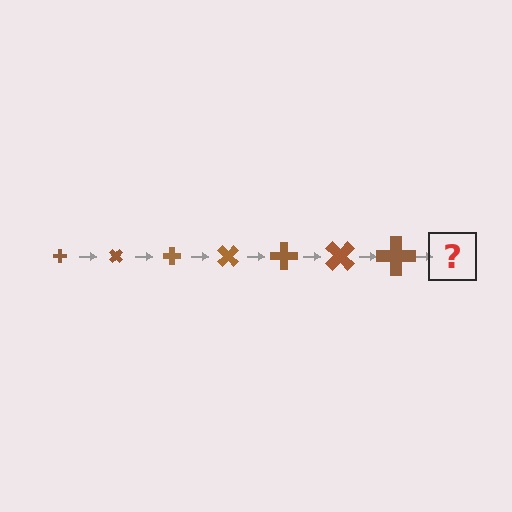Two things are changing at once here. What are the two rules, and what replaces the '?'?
The two rules are that the cross grows larger each step and it rotates 45 degrees each step. The '?' should be a cross, larger than the previous one and rotated 315 degrees from the start.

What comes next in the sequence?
The next element should be a cross, larger than the previous one and rotated 315 degrees from the start.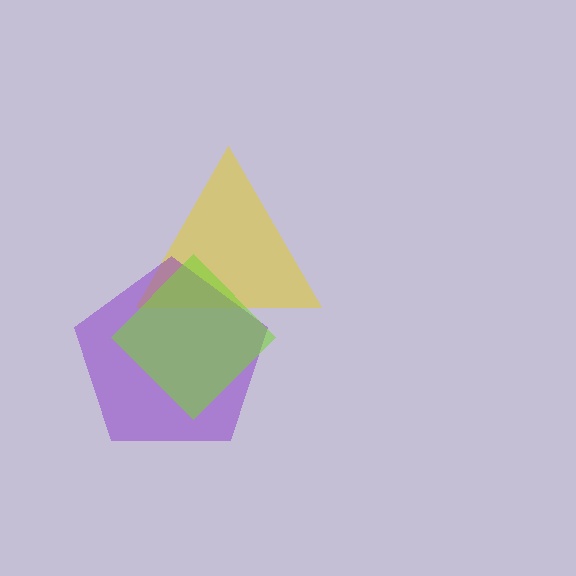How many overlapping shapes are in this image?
There are 3 overlapping shapes in the image.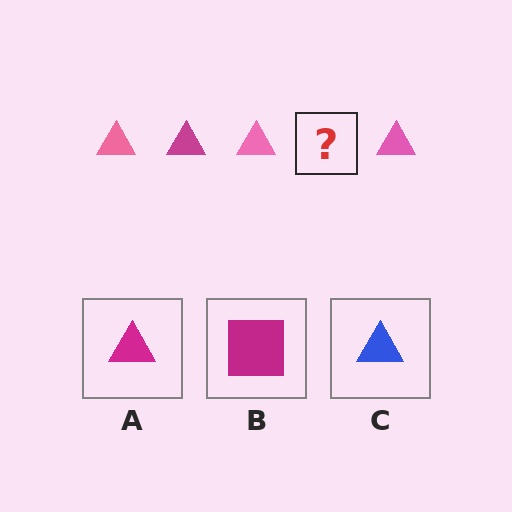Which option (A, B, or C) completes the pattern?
A.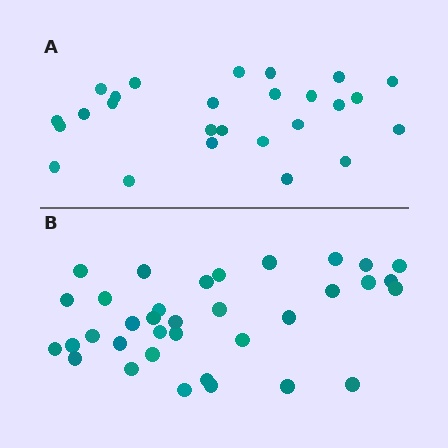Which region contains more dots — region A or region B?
Region B (the bottom region) has more dots.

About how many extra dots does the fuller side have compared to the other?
Region B has roughly 8 or so more dots than region A.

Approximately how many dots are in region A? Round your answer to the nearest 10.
About 30 dots. (The exact count is 26, which rounds to 30.)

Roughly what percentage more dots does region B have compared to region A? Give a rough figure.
About 35% more.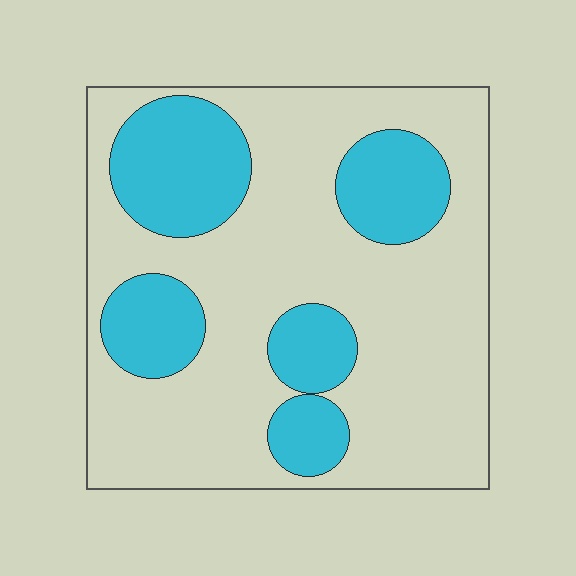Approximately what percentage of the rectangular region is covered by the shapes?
Approximately 30%.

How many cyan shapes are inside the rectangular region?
5.